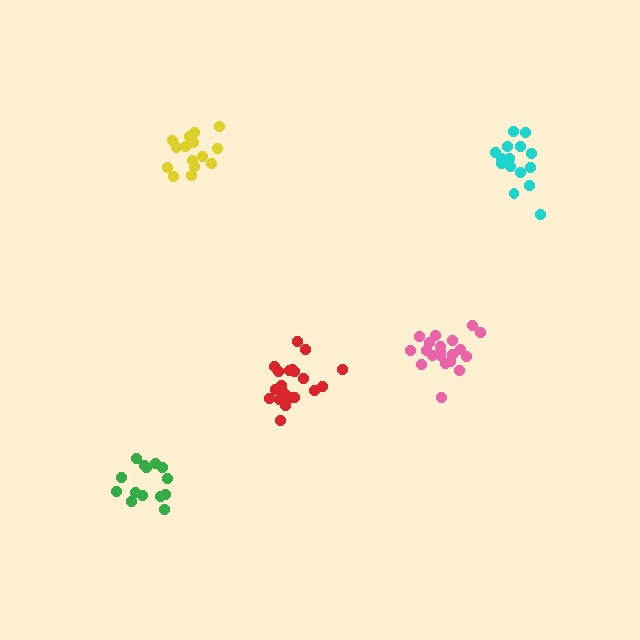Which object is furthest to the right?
The cyan cluster is rightmost.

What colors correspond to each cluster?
The clusters are colored: pink, red, cyan, green, yellow.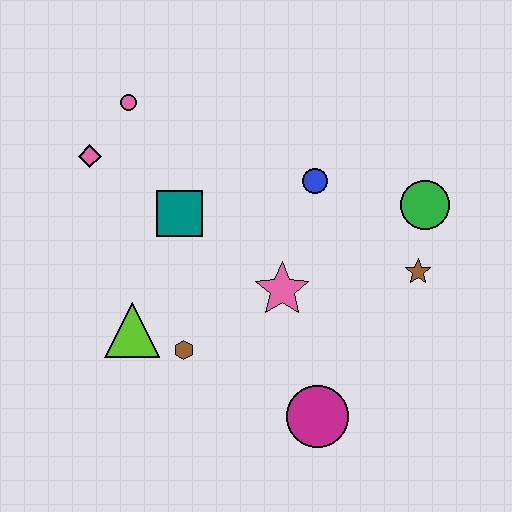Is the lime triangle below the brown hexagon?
No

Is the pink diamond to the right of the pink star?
No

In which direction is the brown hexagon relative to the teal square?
The brown hexagon is below the teal square.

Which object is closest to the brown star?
The green circle is closest to the brown star.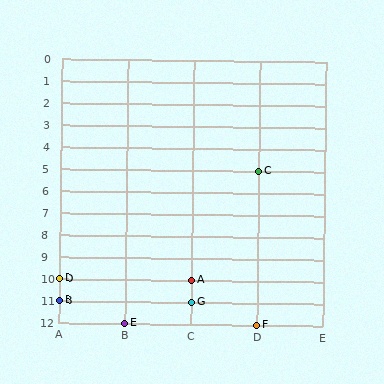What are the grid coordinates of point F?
Point F is at grid coordinates (D, 12).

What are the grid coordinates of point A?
Point A is at grid coordinates (C, 10).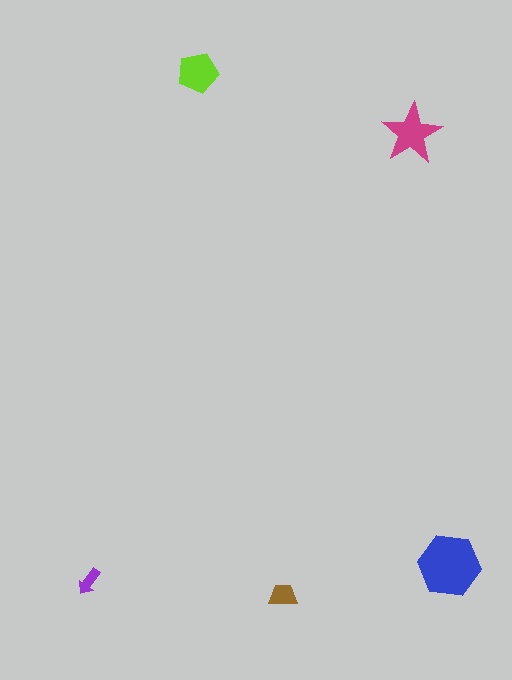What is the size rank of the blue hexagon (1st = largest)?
1st.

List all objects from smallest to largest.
The purple arrow, the brown trapezoid, the lime pentagon, the magenta star, the blue hexagon.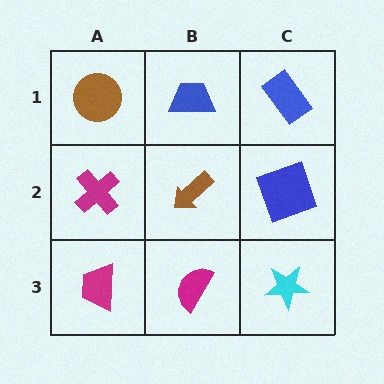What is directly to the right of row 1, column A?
A blue trapezoid.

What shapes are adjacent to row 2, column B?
A blue trapezoid (row 1, column B), a magenta semicircle (row 3, column B), a magenta cross (row 2, column A), a blue square (row 2, column C).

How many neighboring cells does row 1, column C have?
2.